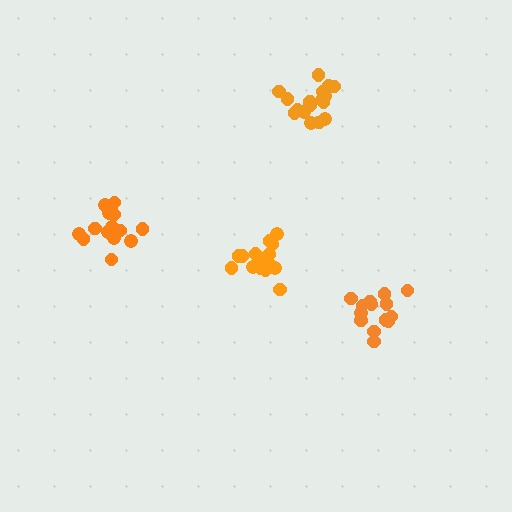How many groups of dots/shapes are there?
There are 4 groups.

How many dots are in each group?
Group 1: 15 dots, Group 2: 14 dots, Group 3: 17 dots, Group 4: 17 dots (63 total).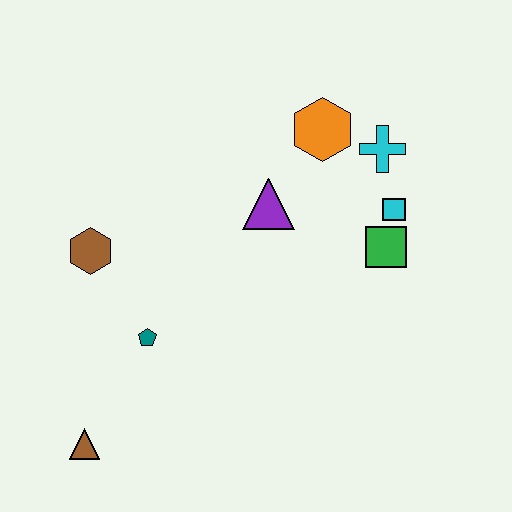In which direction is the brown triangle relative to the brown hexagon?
The brown triangle is below the brown hexagon.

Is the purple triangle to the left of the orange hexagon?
Yes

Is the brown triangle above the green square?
No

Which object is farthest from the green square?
The brown triangle is farthest from the green square.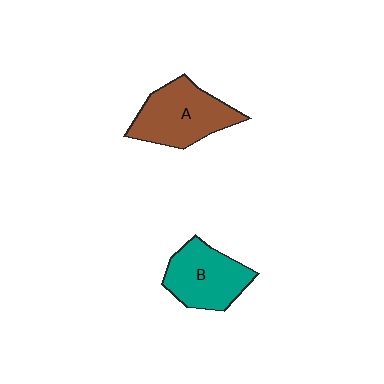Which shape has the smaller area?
Shape B (teal).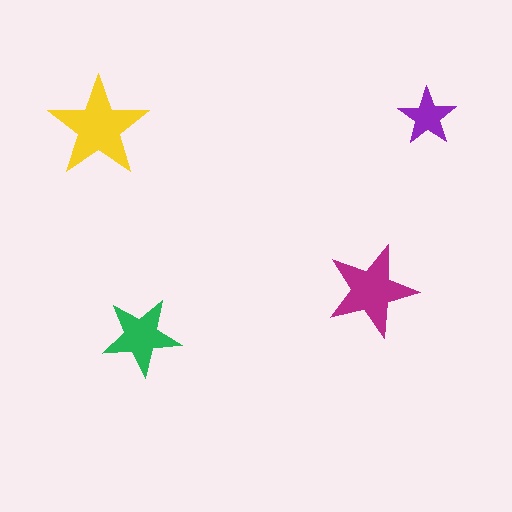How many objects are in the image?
There are 4 objects in the image.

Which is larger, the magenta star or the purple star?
The magenta one.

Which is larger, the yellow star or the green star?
The yellow one.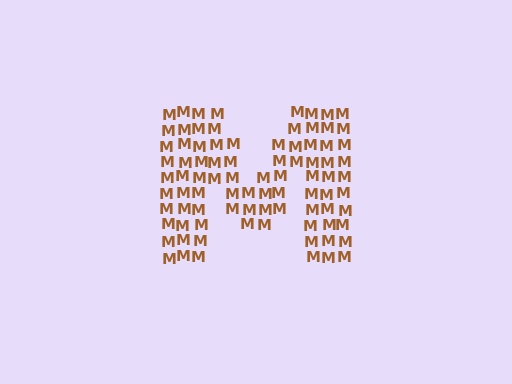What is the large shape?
The large shape is the letter M.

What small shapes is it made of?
It is made of small letter M's.